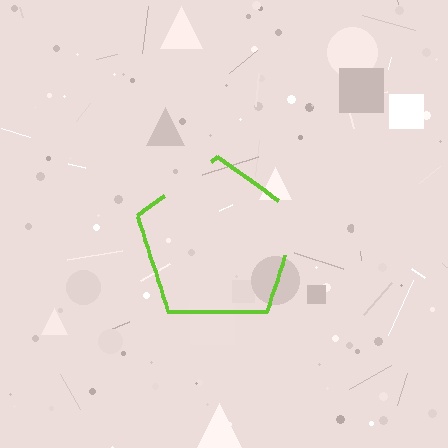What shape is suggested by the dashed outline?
The dashed outline suggests a pentagon.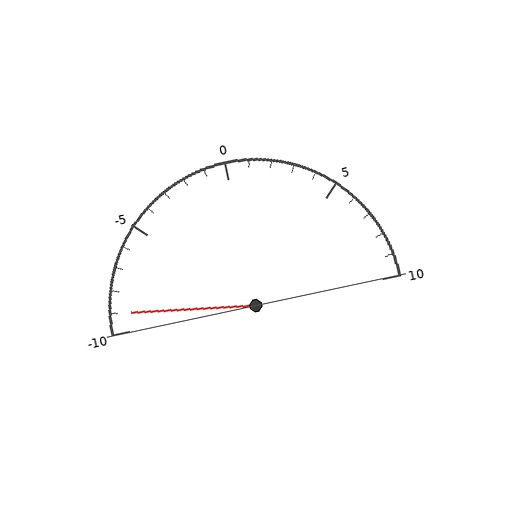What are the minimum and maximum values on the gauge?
The gauge ranges from -10 to 10.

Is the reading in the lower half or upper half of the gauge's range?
The reading is in the lower half of the range (-10 to 10).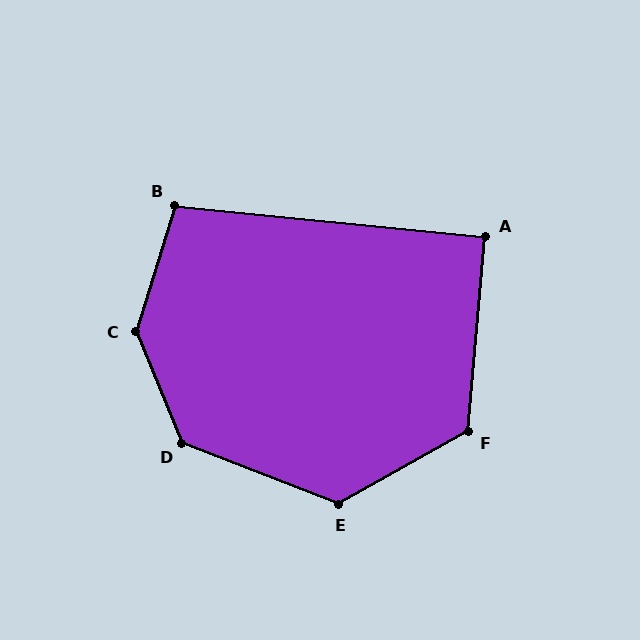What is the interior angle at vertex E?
Approximately 129 degrees (obtuse).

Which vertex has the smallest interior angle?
A, at approximately 91 degrees.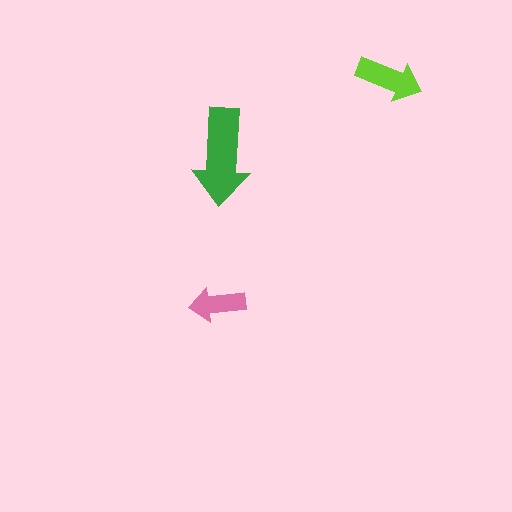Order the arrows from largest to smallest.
the green one, the lime one, the pink one.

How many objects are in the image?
There are 3 objects in the image.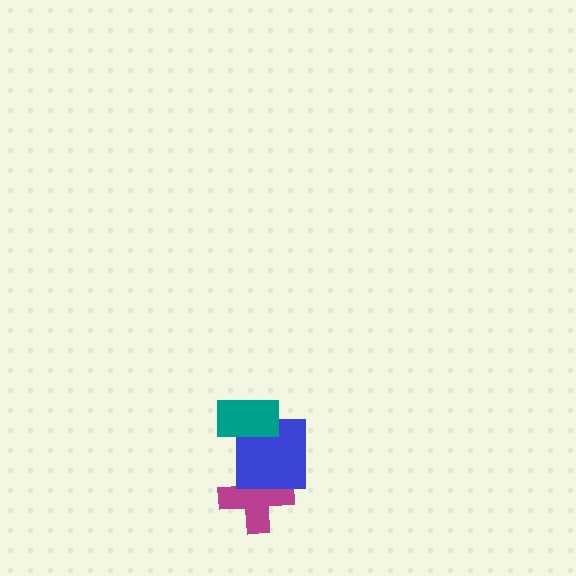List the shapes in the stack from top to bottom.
From top to bottom: the teal rectangle, the blue square, the magenta cross.